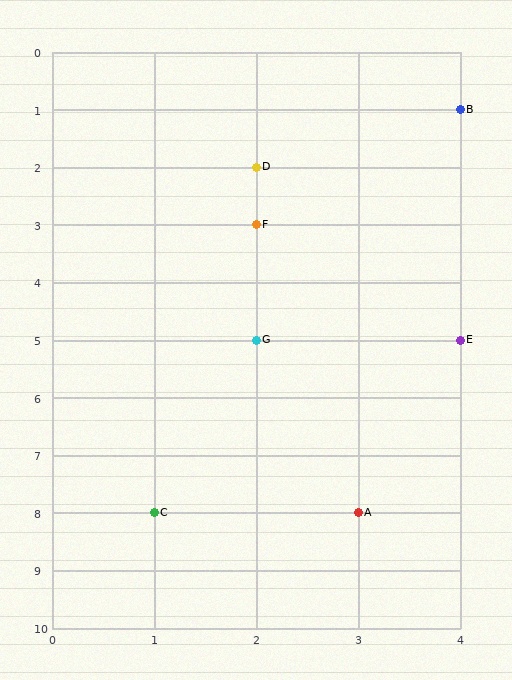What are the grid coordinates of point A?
Point A is at grid coordinates (3, 8).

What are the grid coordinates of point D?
Point D is at grid coordinates (2, 2).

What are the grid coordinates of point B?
Point B is at grid coordinates (4, 1).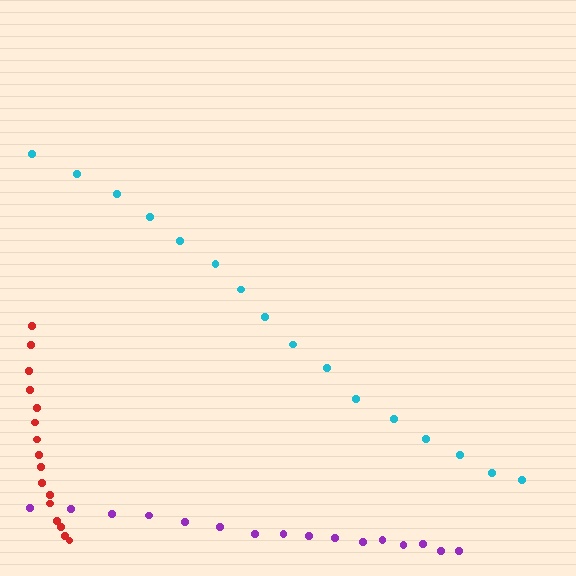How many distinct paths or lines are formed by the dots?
There are 3 distinct paths.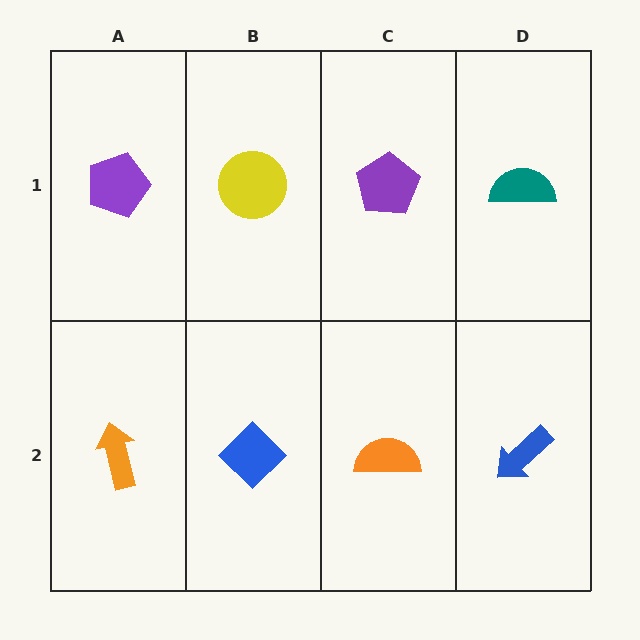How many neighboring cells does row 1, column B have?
3.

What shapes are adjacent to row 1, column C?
An orange semicircle (row 2, column C), a yellow circle (row 1, column B), a teal semicircle (row 1, column D).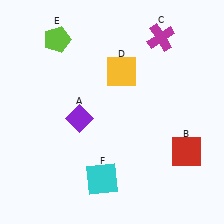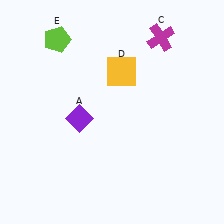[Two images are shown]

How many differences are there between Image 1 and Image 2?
There are 2 differences between the two images.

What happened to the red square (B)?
The red square (B) was removed in Image 2. It was in the bottom-right area of Image 1.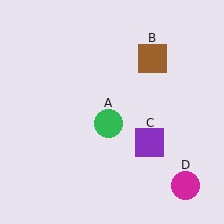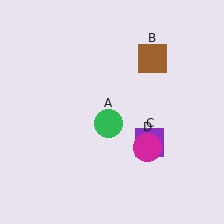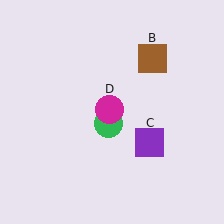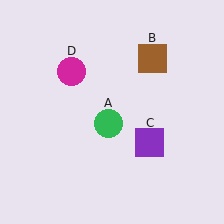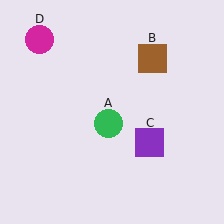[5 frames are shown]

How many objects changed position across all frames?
1 object changed position: magenta circle (object D).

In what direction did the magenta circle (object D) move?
The magenta circle (object D) moved up and to the left.